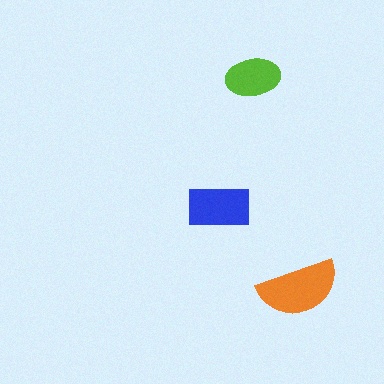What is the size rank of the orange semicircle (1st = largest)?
1st.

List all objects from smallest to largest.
The lime ellipse, the blue rectangle, the orange semicircle.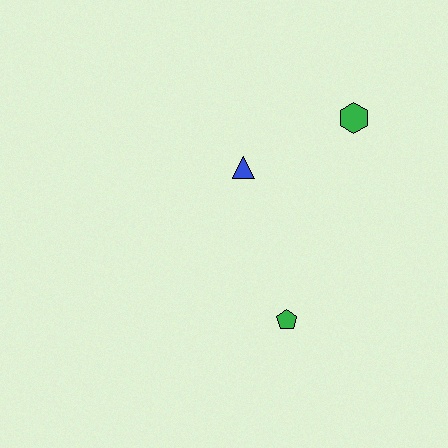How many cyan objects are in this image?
There are no cyan objects.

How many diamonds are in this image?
There are no diamonds.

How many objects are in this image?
There are 3 objects.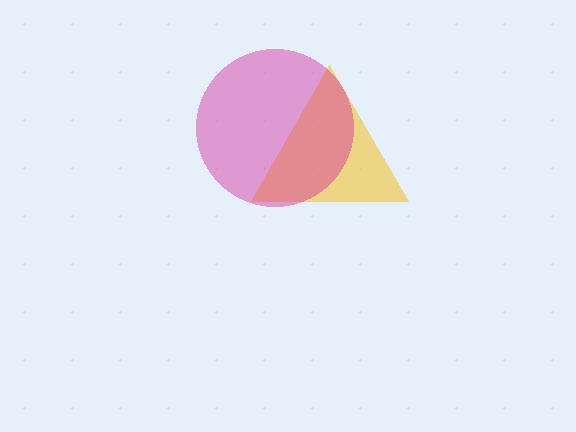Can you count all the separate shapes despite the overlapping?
Yes, there are 2 separate shapes.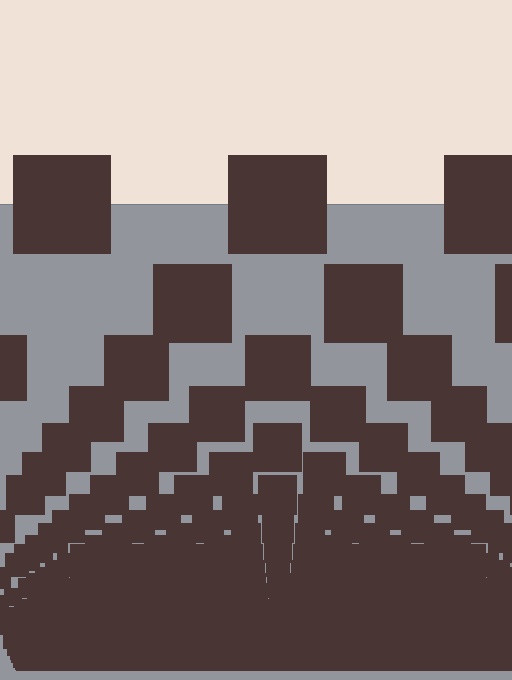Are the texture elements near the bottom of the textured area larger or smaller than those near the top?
Smaller. The gradient is inverted — elements near the bottom are smaller and denser.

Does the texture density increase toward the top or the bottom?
Density increases toward the bottom.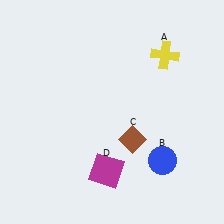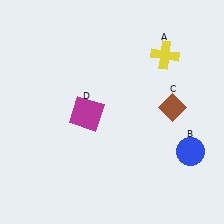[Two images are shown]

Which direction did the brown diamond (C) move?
The brown diamond (C) moved right.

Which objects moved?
The objects that moved are: the blue circle (B), the brown diamond (C), the magenta square (D).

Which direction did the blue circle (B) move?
The blue circle (B) moved right.